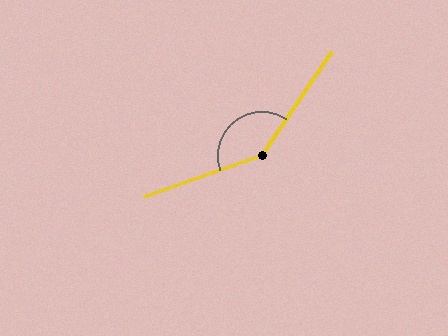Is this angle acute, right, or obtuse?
It is obtuse.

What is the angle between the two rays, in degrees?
Approximately 143 degrees.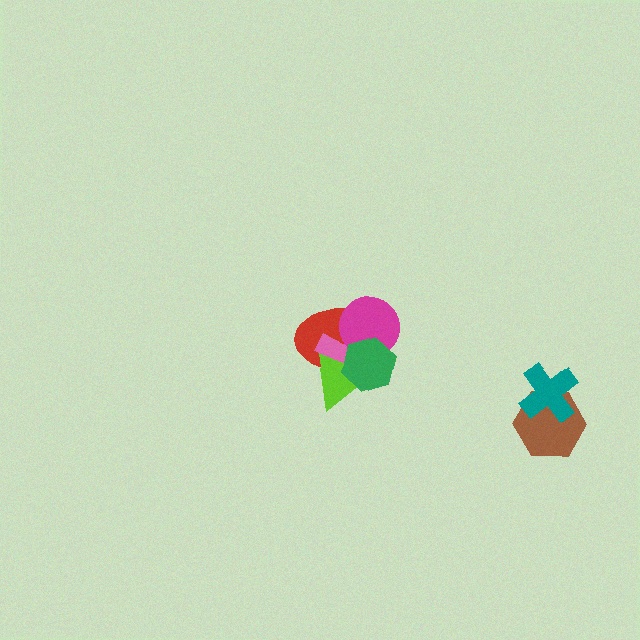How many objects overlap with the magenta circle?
3 objects overlap with the magenta circle.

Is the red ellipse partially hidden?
Yes, it is partially covered by another shape.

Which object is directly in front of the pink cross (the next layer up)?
The lime triangle is directly in front of the pink cross.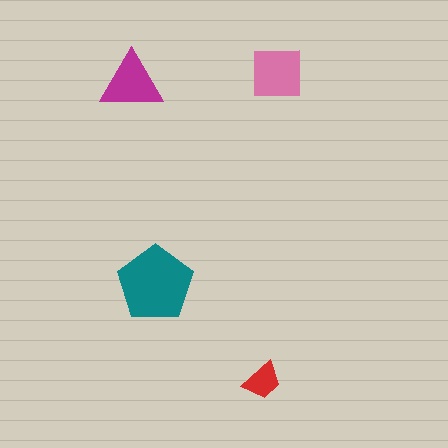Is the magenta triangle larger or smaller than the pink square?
Smaller.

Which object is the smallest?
The red trapezoid.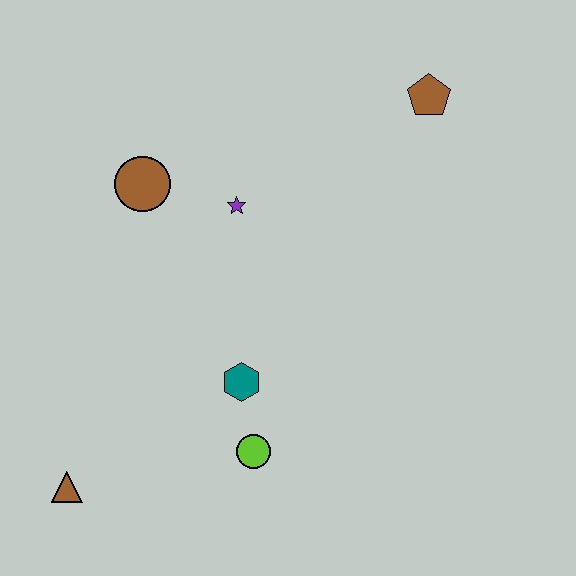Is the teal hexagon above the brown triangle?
Yes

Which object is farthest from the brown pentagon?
The brown triangle is farthest from the brown pentagon.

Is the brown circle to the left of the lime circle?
Yes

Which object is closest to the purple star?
The brown circle is closest to the purple star.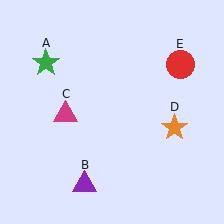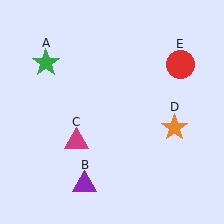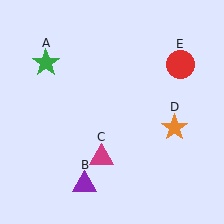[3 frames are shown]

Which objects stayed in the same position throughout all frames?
Green star (object A) and purple triangle (object B) and orange star (object D) and red circle (object E) remained stationary.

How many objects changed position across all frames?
1 object changed position: magenta triangle (object C).